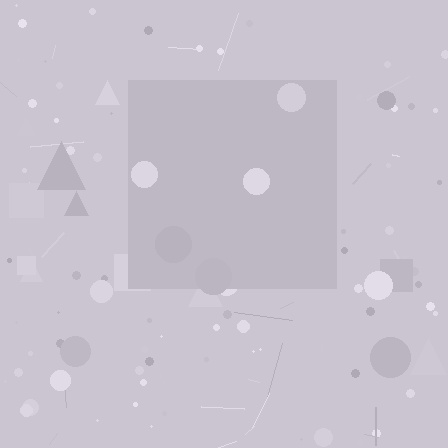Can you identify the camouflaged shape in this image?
The camouflaged shape is a square.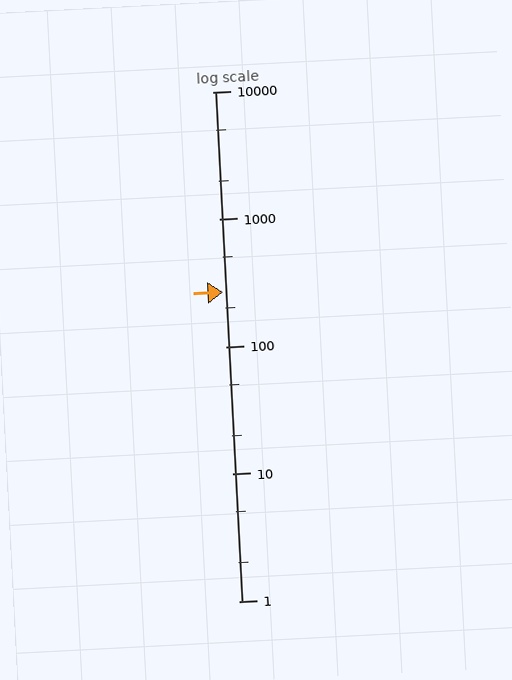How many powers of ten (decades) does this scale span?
The scale spans 4 decades, from 1 to 10000.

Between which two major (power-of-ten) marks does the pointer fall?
The pointer is between 100 and 1000.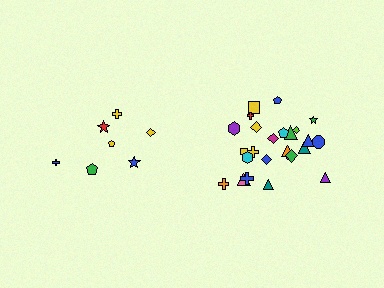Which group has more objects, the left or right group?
The right group.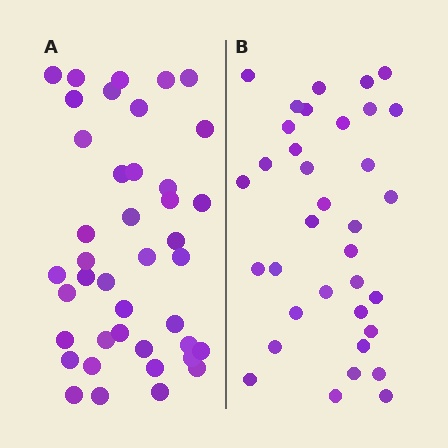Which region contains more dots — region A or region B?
Region A (the left region) has more dots.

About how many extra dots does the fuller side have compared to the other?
Region A has about 6 more dots than region B.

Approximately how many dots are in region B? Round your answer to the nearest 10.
About 40 dots. (The exact count is 35, which rounds to 40.)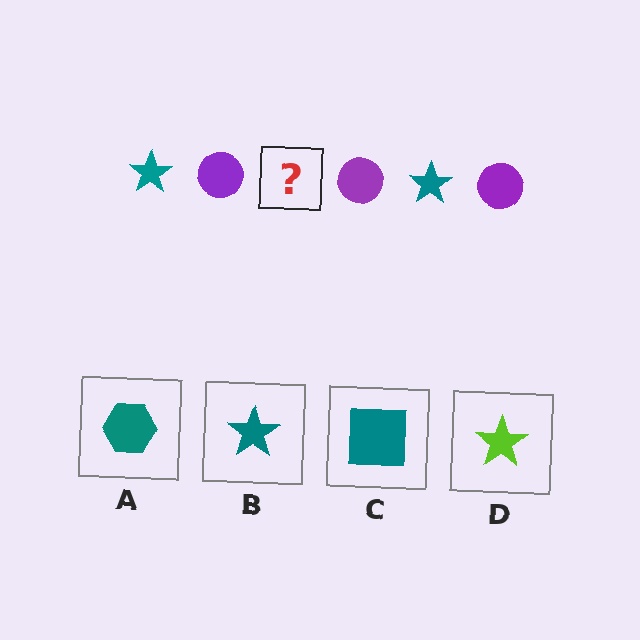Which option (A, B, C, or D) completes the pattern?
B.